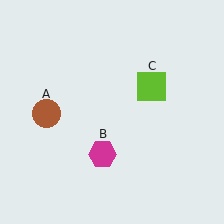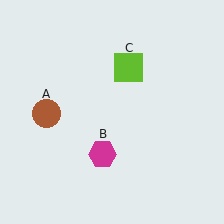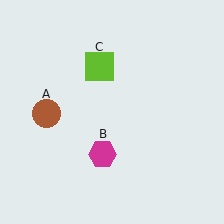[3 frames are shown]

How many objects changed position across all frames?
1 object changed position: lime square (object C).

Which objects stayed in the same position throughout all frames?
Brown circle (object A) and magenta hexagon (object B) remained stationary.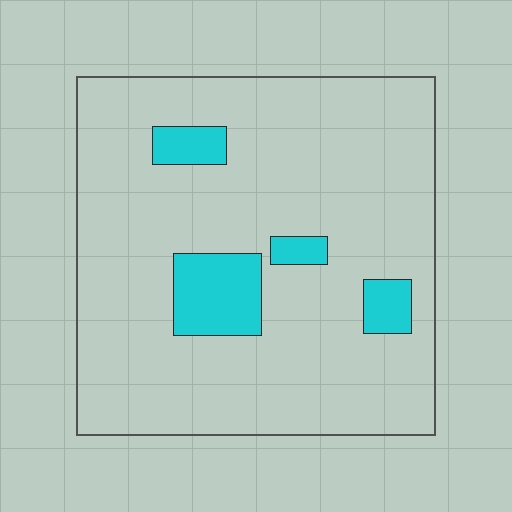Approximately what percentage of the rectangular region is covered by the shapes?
Approximately 10%.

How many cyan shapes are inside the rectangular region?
4.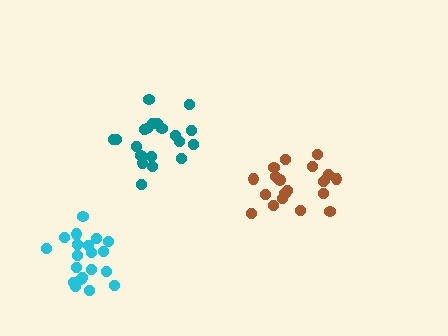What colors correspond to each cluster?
The clusters are colored: cyan, brown, teal.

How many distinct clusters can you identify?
There are 3 distinct clusters.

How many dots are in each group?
Group 1: 20 dots, Group 2: 21 dots, Group 3: 20 dots (61 total).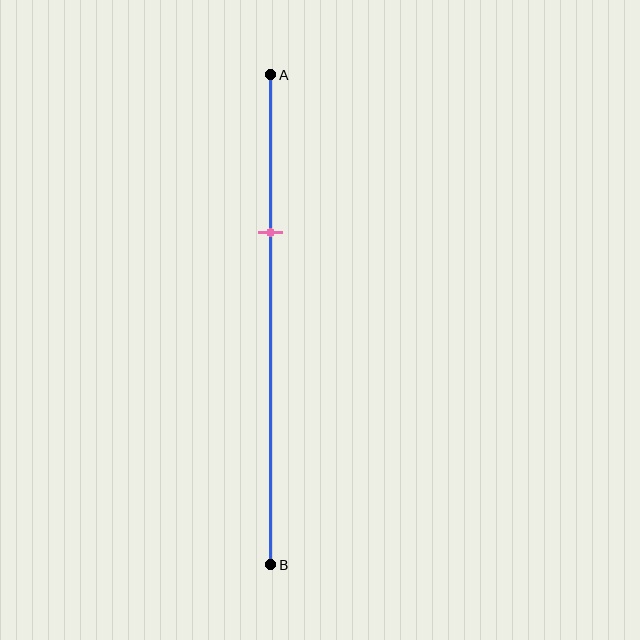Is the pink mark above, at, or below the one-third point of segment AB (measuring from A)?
The pink mark is approximately at the one-third point of segment AB.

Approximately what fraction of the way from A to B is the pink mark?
The pink mark is approximately 30% of the way from A to B.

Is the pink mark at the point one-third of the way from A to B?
Yes, the mark is approximately at the one-third point.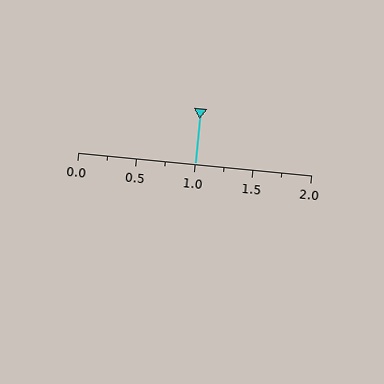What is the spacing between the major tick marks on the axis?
The major ticks are spaced 0.5 apart.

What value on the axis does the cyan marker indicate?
The marker indicates approximately 1.